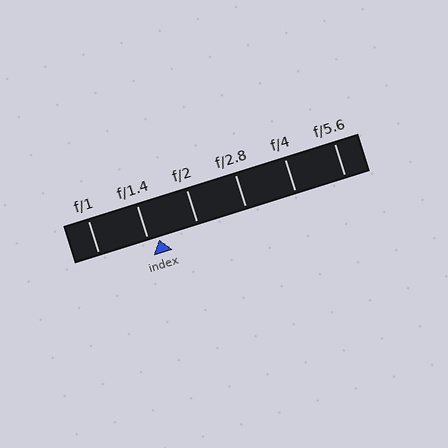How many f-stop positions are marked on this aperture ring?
There are 6 f-stop positions marked.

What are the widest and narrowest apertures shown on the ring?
The widest aperture shown is f/1 and the narrowest is f/5.6.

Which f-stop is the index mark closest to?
The index mark is closest to f/1.4.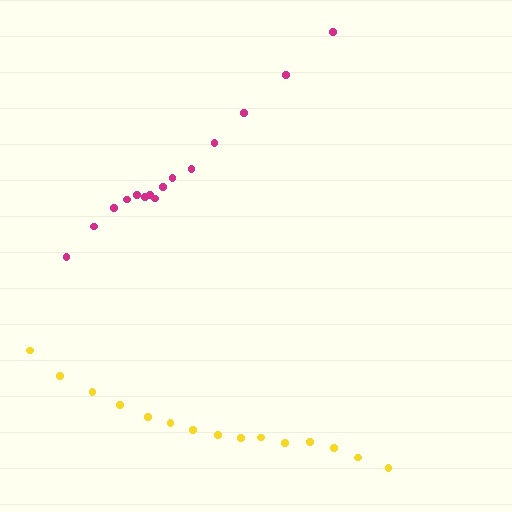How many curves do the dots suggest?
There are 2 distinct paths.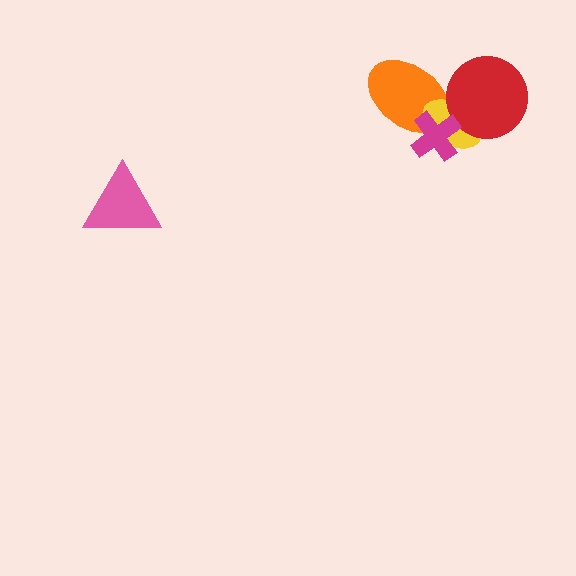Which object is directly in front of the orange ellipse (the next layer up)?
The yellow ellipse is directly in front of the orange ellipse.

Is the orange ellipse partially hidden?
Yes, it is partially covered by another shape.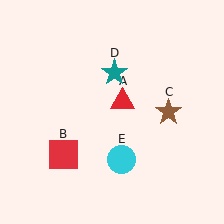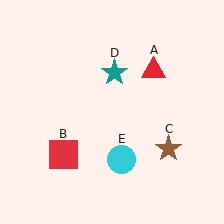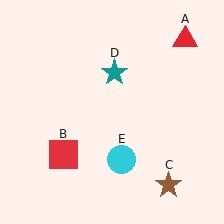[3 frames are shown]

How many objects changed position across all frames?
2 objects changed position: red triangle (object A), brown star (object C).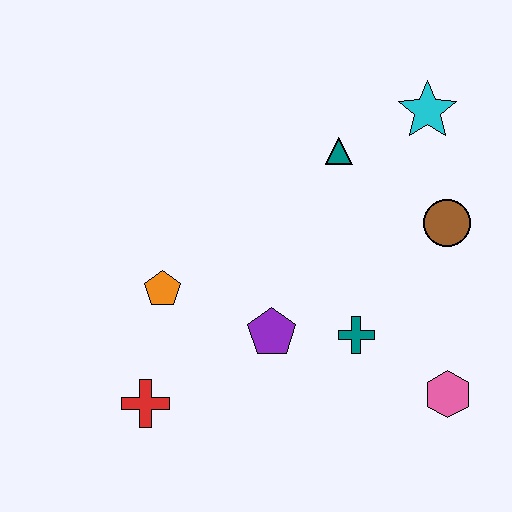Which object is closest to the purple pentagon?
The teal cross is closest to the purple pentagon.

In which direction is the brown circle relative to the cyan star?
The brown circle is below the cyan star.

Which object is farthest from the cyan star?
The red cross is farthest from the cyan star.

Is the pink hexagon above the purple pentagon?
No